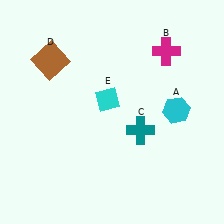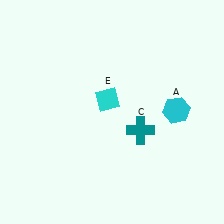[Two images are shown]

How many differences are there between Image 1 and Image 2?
There are 2 differences between the two images.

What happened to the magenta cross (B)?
The magenta cross (B) was removed in Image 2. It was in the top-right area of Image 1.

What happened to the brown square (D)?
The brown square (D) was removed in Image 2. It was in the top-left area of Image 1.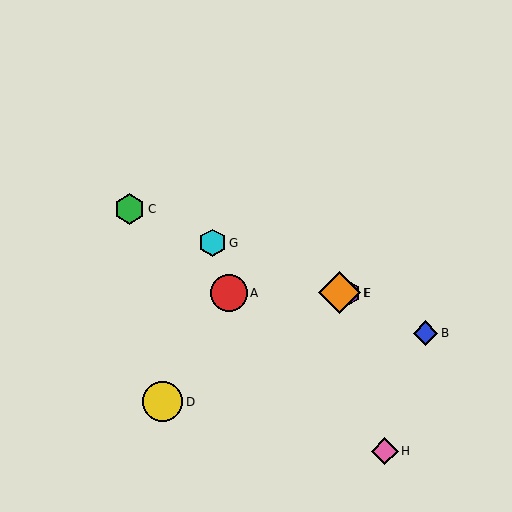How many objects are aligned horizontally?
3 objects (A, E, F) are aligned horizontally.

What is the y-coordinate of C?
Object C is at y≈209.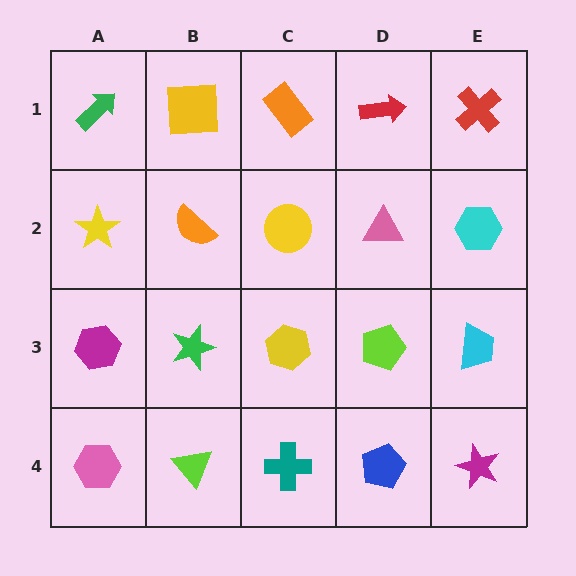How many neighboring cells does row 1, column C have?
3.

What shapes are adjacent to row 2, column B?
A yellow square (row 1, column B), a green star (row 3, column B), a yellow star (row 2, column A), a yellow circle (row 2, column C).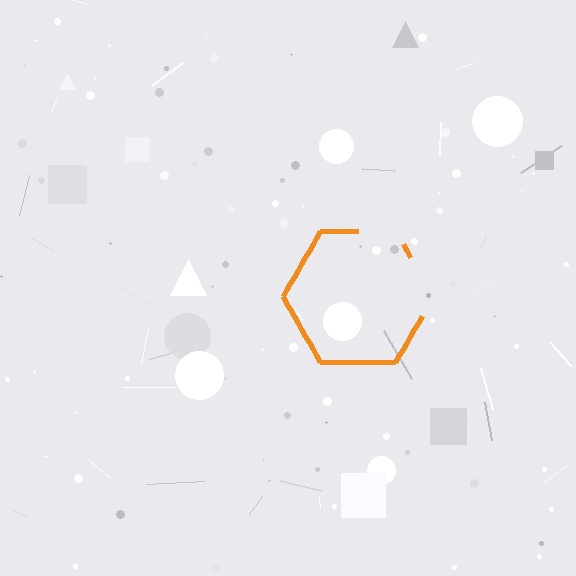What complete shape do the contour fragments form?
The contour fragments form a hexagon.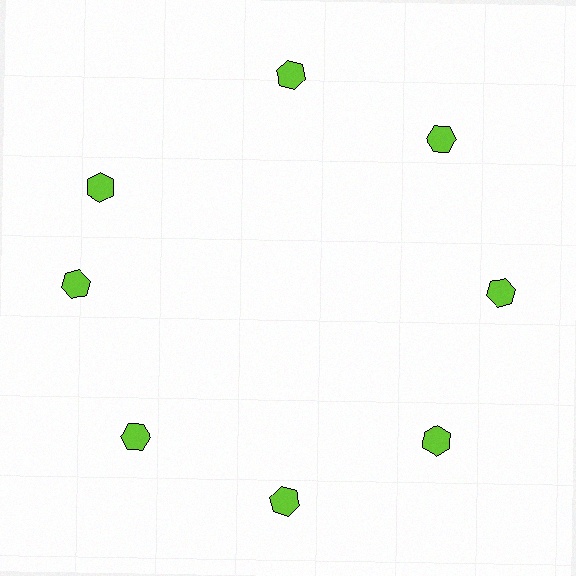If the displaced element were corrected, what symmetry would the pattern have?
It would have 8-fold rotational symmetry — the pattern would map onto itself every 45 degrees.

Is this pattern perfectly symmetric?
No. The 8 lime hexagons are arranged in a ring, but one element near the 10 o'clock position is rotated out of alignment along the ring, breaking the 8-fold rotational symmetry.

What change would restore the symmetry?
The symmetry would be restored by rotating it back into even spacing with its neighbors so that all 8 hexagons sit at equal angles and equal distance from the center.